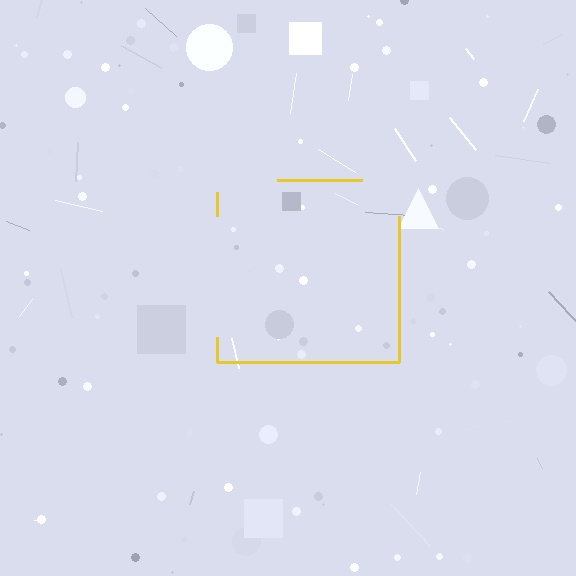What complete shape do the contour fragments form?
The contour fragments form a square.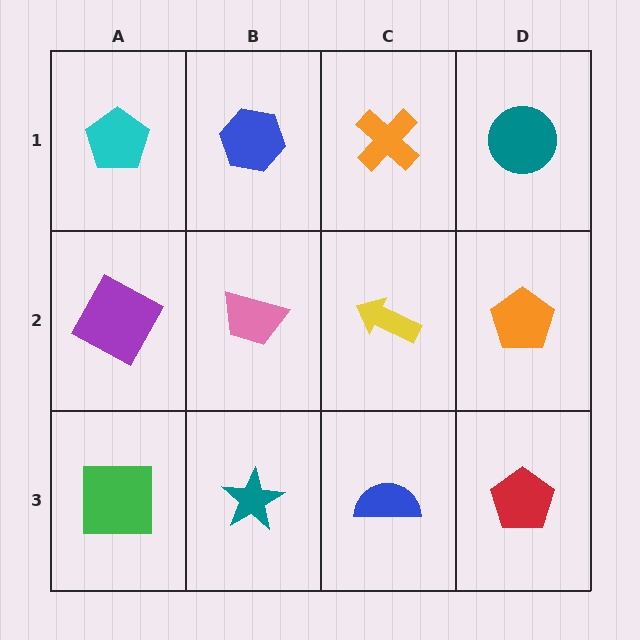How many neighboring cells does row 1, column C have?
3.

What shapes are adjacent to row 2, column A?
A cyan pentagon (row 1, column A), a green square (row 3, column A), a pink trapezoid (row 2, column B).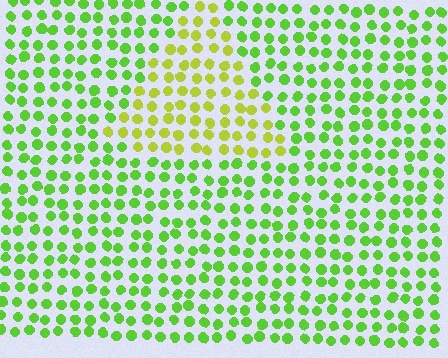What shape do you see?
I see a triangle.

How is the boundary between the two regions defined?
The boundary is defined purely by a slight shift in hue (about 35 degrees). Spacing, size, and orientation are identical on both sides.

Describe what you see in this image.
The image is filled with small lime elements in a uniform arrangement. A triangle-shaped region is visible where the elements are tinted to a slightly different hue, forming a subtle color boundary.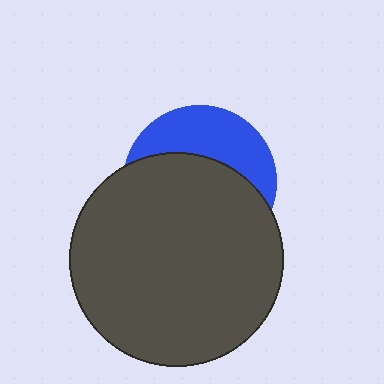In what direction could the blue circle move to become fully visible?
The blue circle could move up. That would shift it out from behind the dark gray circle entirely.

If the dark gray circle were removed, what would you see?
You would see the complete blue circle.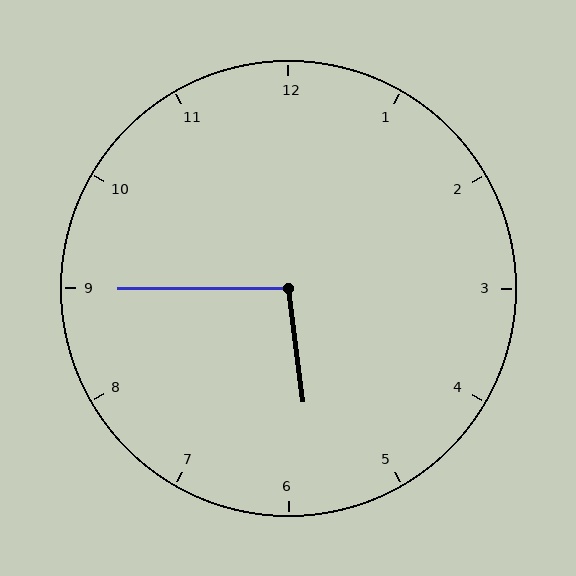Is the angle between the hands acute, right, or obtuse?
It is obtuse.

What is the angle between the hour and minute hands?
Approximately 98 degrees.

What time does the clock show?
5:45.